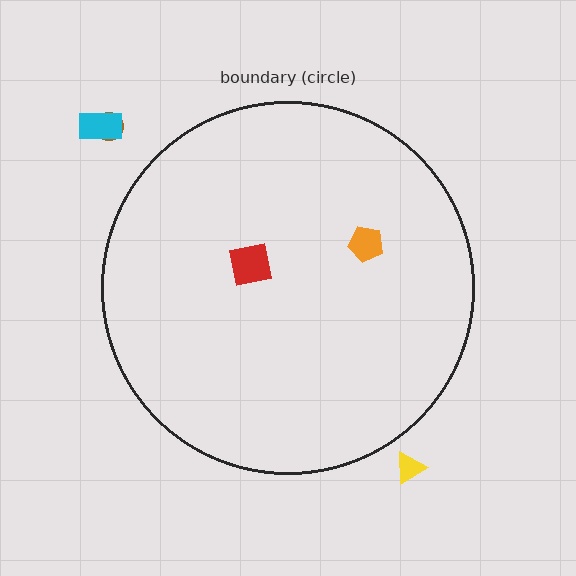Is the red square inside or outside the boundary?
Inside.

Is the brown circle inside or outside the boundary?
Outside.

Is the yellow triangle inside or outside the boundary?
Outside.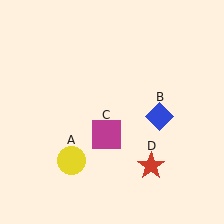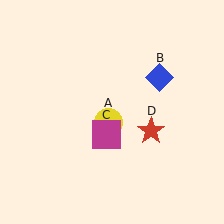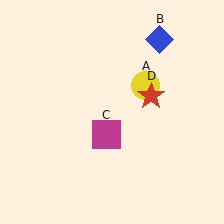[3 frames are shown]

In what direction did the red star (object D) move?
The red star (object D) moved up.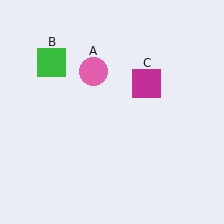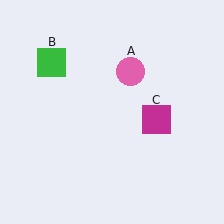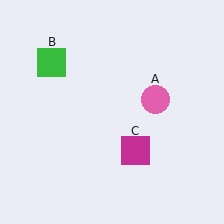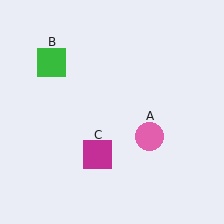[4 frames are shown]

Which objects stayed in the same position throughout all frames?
Green square (object B) remained stationary.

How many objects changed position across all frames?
2 objects changed position: pink circle (object A), magenta square (object C).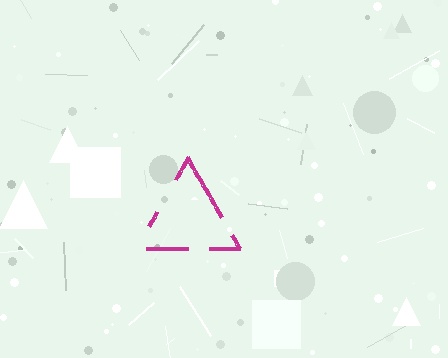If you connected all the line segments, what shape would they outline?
They would outline a triangle.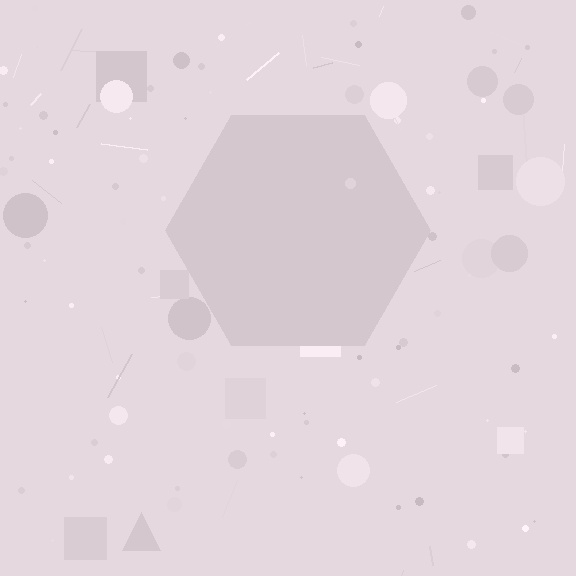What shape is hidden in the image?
A hexagon is hidden in the image.